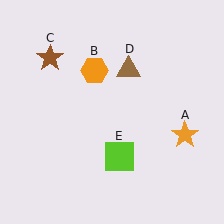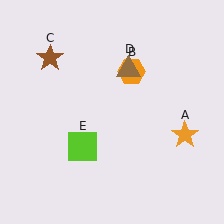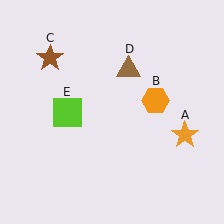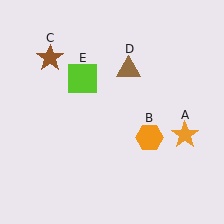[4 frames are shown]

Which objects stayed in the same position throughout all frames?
Orange star (object A) and brown star (object C) and brown triangle (object D) remained stationary.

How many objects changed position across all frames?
2 objects changed position: orange hexagon (object B), lime square (object E).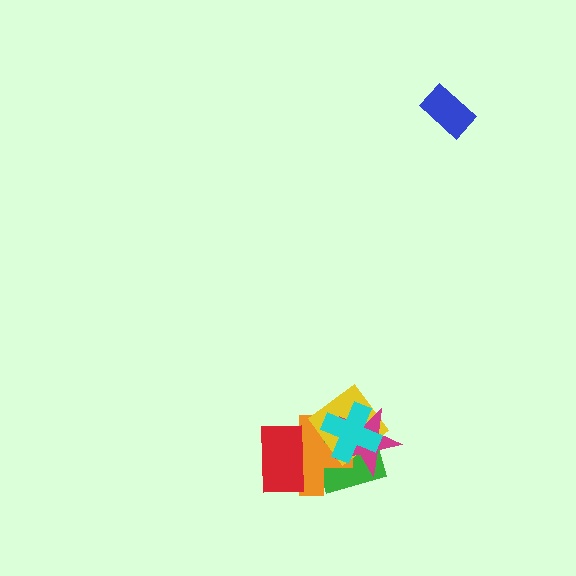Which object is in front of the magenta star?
The cyan cross is in front of the magenta star.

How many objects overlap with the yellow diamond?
4 objects overlap with the yellow diamond.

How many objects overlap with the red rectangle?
2 objects overlap with the red rectangle.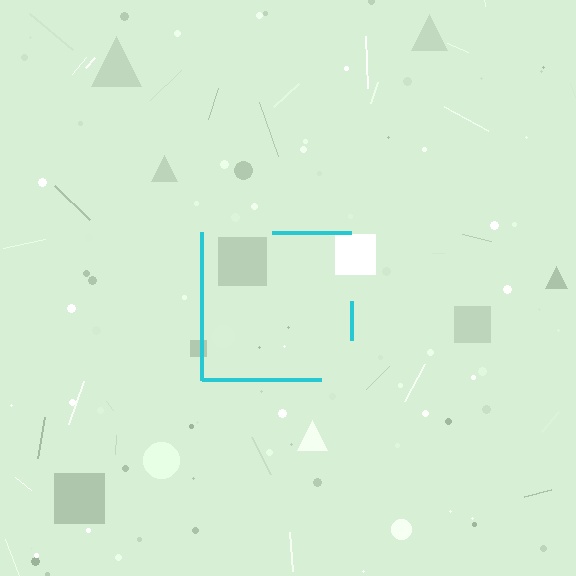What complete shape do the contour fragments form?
The contour fragments form a square.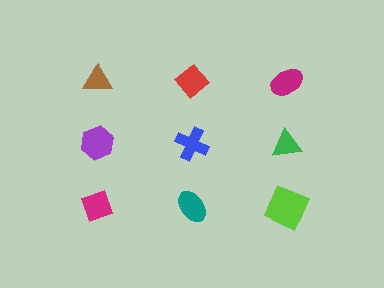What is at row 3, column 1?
A magenta diamond.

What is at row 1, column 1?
A brown triangle.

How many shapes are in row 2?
3 shapes.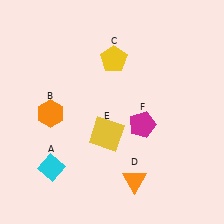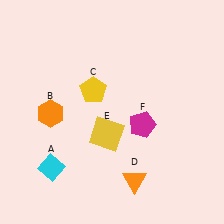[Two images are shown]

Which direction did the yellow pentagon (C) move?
The yellow pentagon (C) moved down.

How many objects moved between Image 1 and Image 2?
1 object moved between the two images.